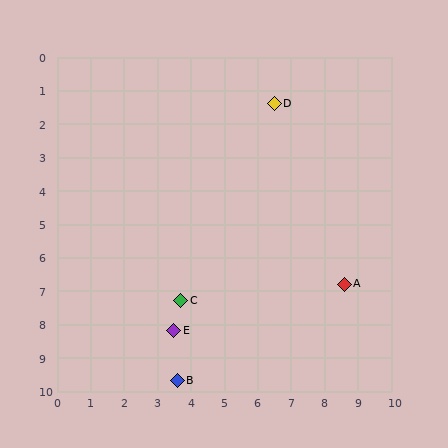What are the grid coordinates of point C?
Point C is at approximately (3.7, 7.3).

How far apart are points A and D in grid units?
Points A and D are about 5.8 grid units apart.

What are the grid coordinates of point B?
Point B is at approximately (3.6, 9.7).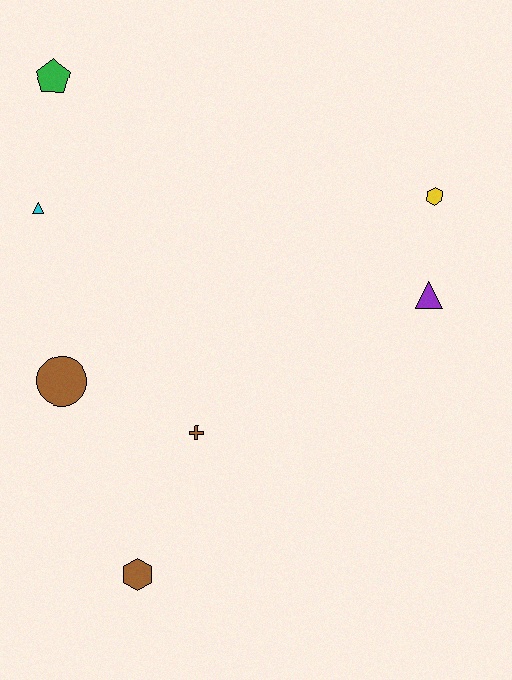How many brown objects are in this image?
There are 3 brown objects.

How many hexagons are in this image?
There are 2 hexagons.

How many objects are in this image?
There are 7 objects.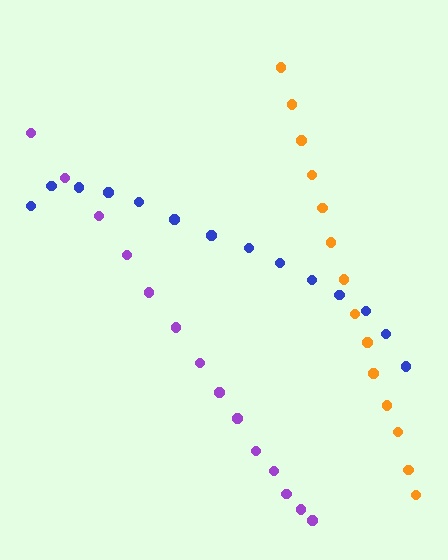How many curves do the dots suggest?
There are 3 distinct paths.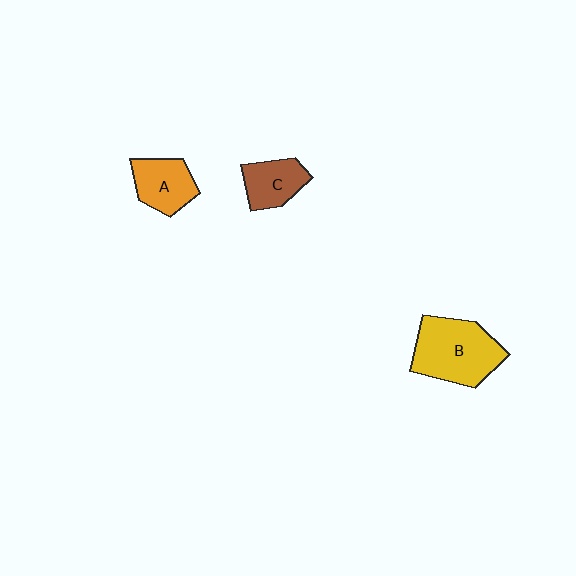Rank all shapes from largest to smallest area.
From largest to smallest: B (yellow), A (orange), C (brown).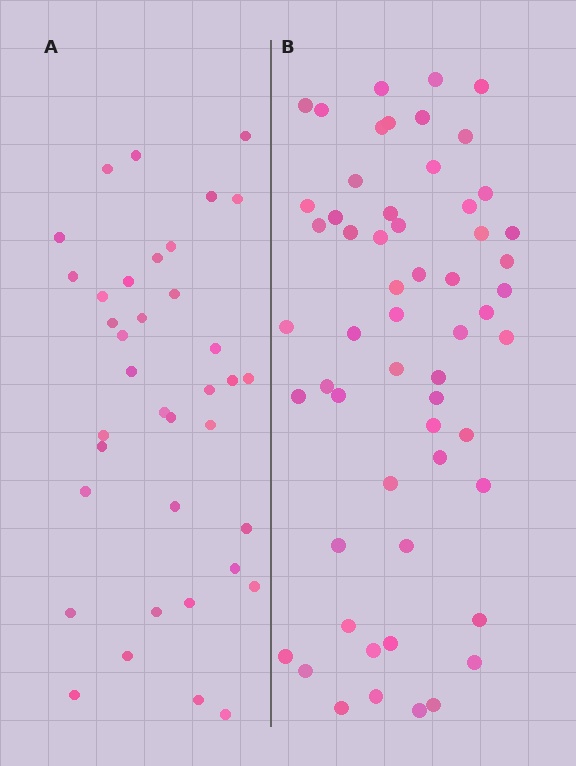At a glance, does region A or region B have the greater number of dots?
Region B (the right region) has more dots.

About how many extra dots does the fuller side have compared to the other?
Region B has approximately 20 more dots than region A.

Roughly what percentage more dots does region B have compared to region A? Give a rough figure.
About 55% more.